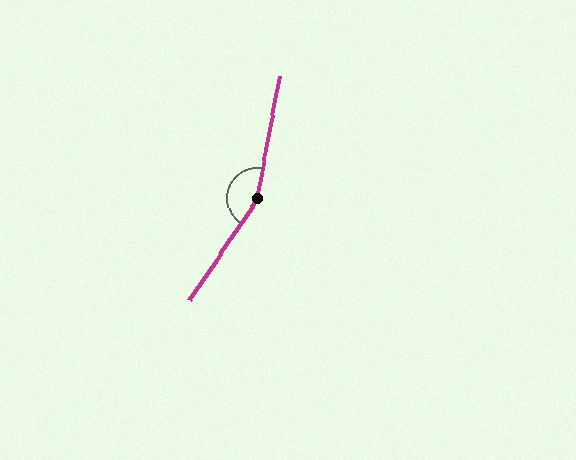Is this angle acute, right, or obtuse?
It is obtuse.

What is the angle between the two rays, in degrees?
Approximately 157 degrees.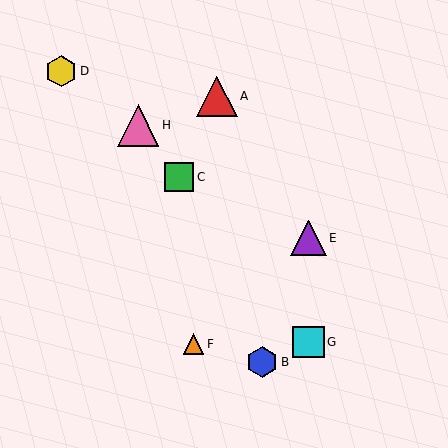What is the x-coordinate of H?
Object H is at x≈138.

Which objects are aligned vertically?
Objects E, G are aligned vertically.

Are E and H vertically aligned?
No, E is at x≈308 and H is at x≈138.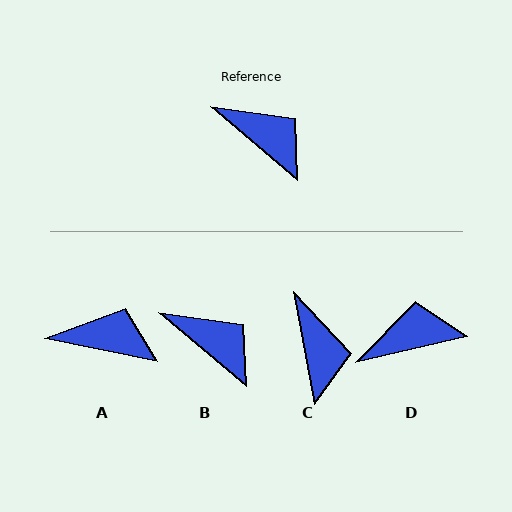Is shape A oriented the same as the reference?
No, it is off by about 29 degrees.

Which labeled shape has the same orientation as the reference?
B.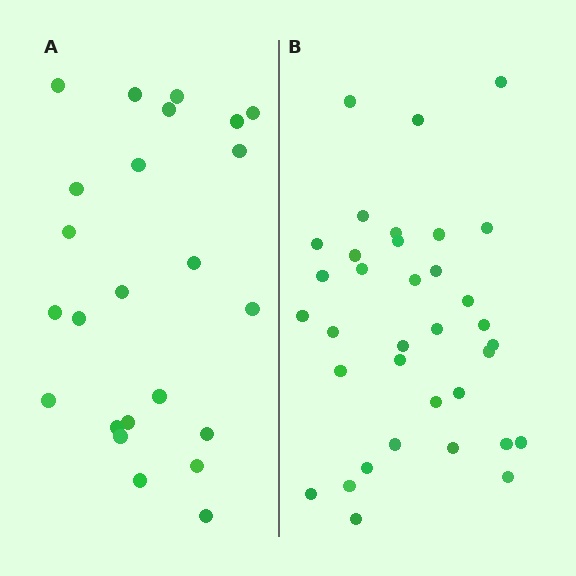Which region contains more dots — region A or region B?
Region B (the right region) has more dots.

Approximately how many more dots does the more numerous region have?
Region B has roughly 12 or so more dots than region A.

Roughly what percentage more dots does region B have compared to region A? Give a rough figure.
About 45% more.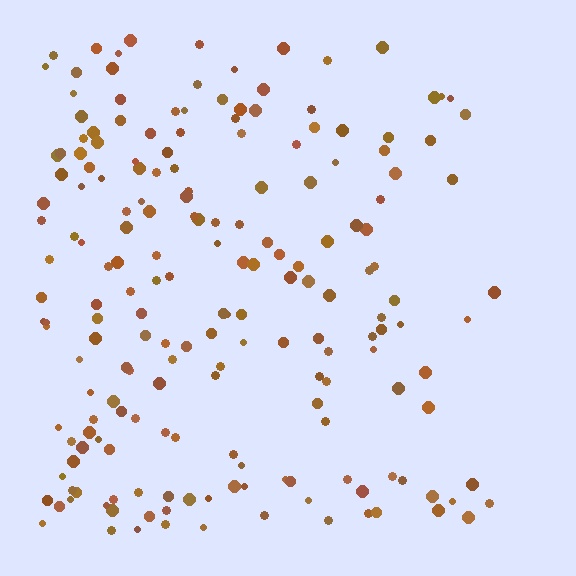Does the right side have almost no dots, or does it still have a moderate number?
Still a moderate number, just noticeably fewer than the left.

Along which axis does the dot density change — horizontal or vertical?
Horizontal.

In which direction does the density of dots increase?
From right to left, with the left side densest.